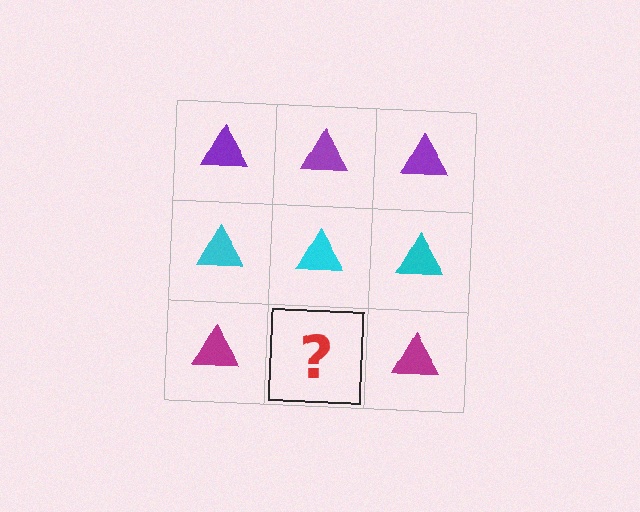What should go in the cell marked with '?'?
The missing cell should contain a magenta triangle.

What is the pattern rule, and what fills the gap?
The rule is that each row has a consistent color. The gap should be filled with a magenta triangle.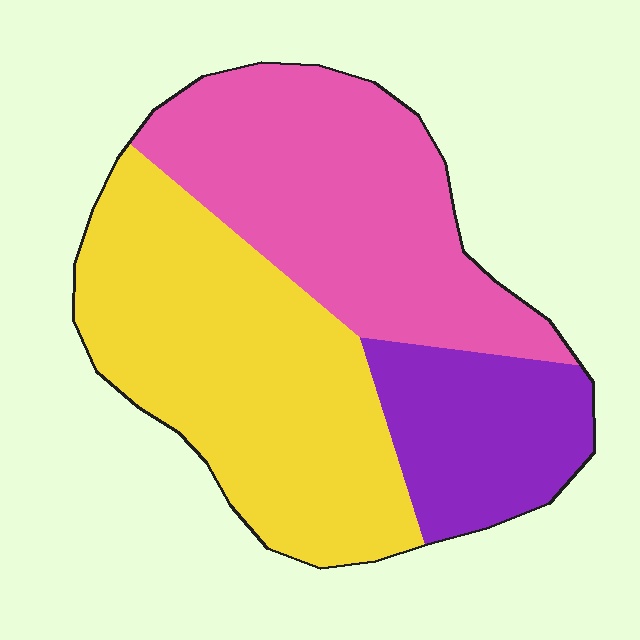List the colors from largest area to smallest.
From largest to smallest: yellow, pink, purple.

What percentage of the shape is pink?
Pink covers about 35% of the shape.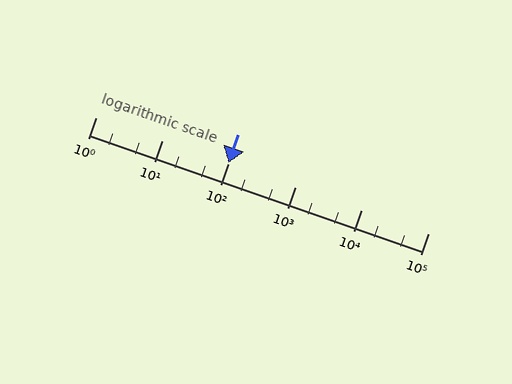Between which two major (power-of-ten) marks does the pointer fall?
The pointer is between 10 and 100.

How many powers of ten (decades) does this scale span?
The scale spans 5 decades, from 1 to 100000.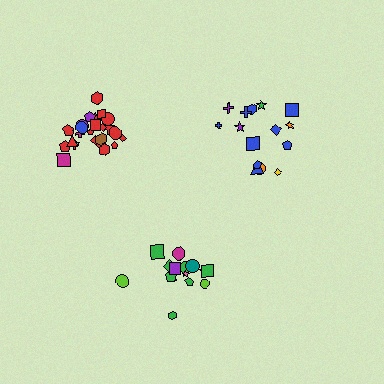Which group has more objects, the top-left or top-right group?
The top-left group.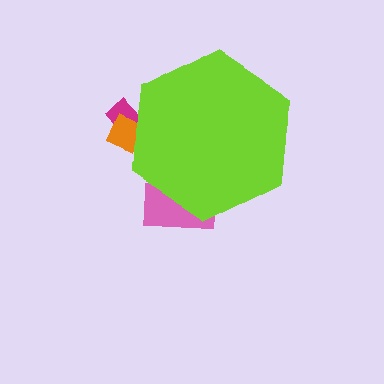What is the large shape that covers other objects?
A lime hexagon.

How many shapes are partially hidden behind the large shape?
3 shapes are partially hidden.